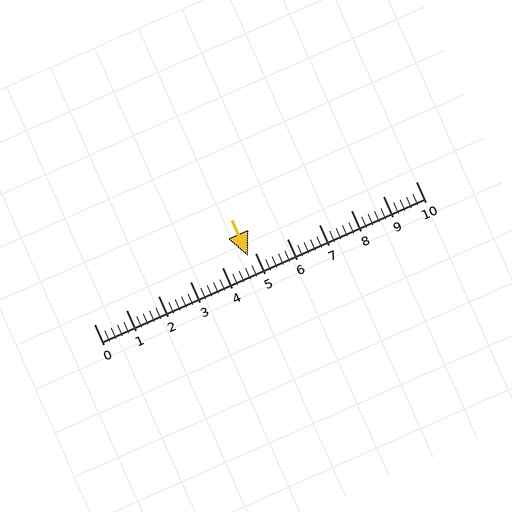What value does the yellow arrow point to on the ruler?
The yellow arrow points to approximately 4.8.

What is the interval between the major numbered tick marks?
The major tick marks are spaced 1 units apart.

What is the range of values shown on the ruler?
The ruler shows values from 0 to 10.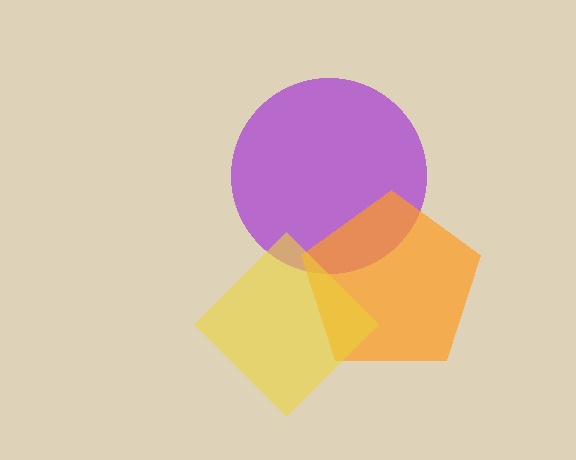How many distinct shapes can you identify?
There are 3 distinct shapes: a purple circle, an orange pentagon, a yellow diamond.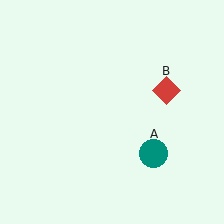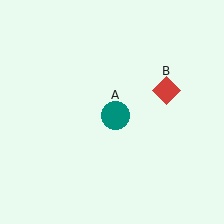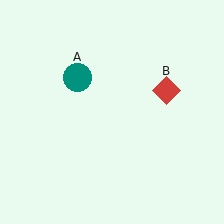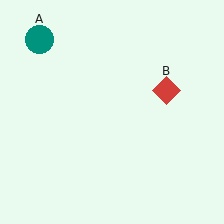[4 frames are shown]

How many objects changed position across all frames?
1 object changed position: teal circle (object A).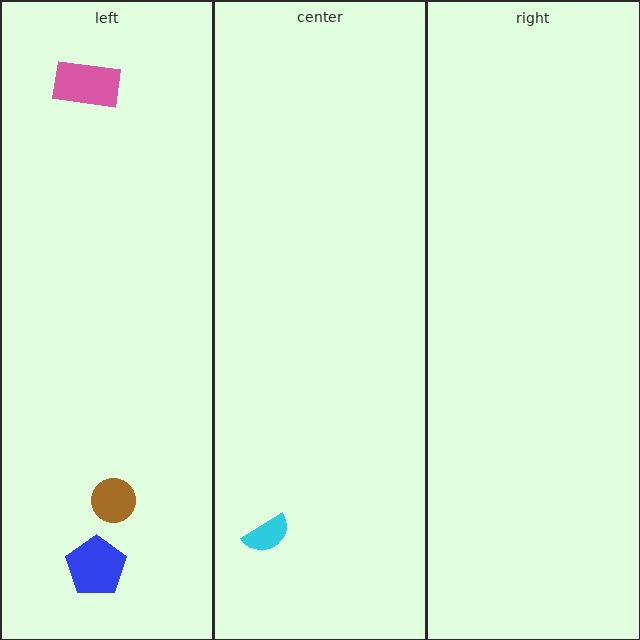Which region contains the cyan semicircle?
The center region.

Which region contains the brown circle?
The left region.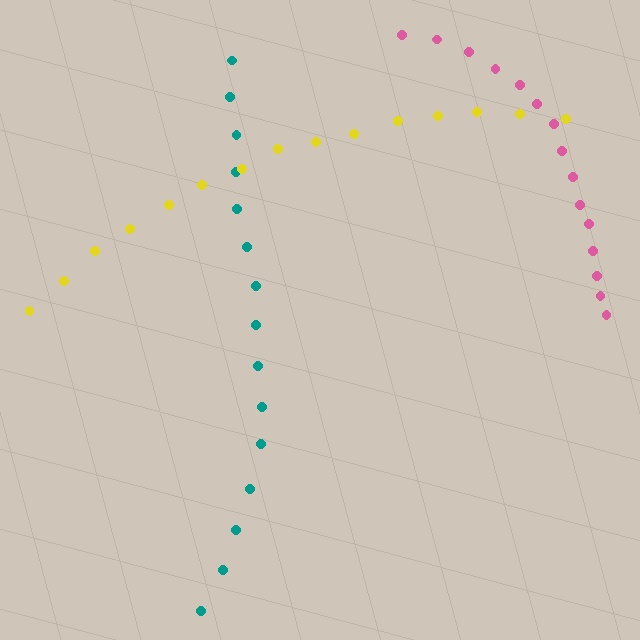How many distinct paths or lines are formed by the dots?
There are 3 distinct paths.